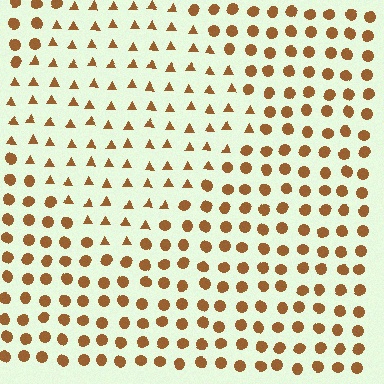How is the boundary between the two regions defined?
The boundary is defined by a change in element shape: triangles inside vs. circles outside. All elements share the same color and spacing.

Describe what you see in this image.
The image is filled with small brown elements arranged in a uniform grid. A diamond-shaped region contains triangles, while the surrounding area contains circles. The boundary is defined purely by the change in element shape.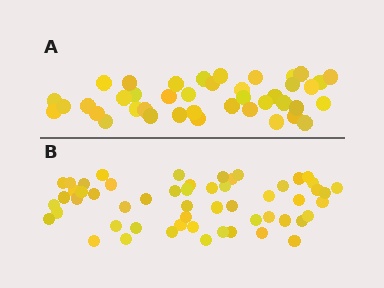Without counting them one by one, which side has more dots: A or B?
Region B (the bottom region) has more dots.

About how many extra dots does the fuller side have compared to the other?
Region B has approximately 15 more dots than region A.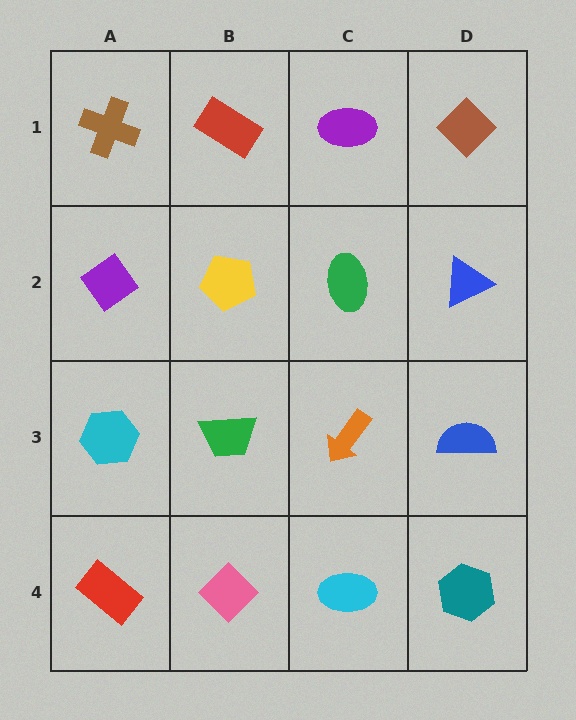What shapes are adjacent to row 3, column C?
A green ellipse (row 2, column C), a cyan ellipse (row 4, column C), a green trapezoid (row 3, column B), a blue semicircle (row 3, column D).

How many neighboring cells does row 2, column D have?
3.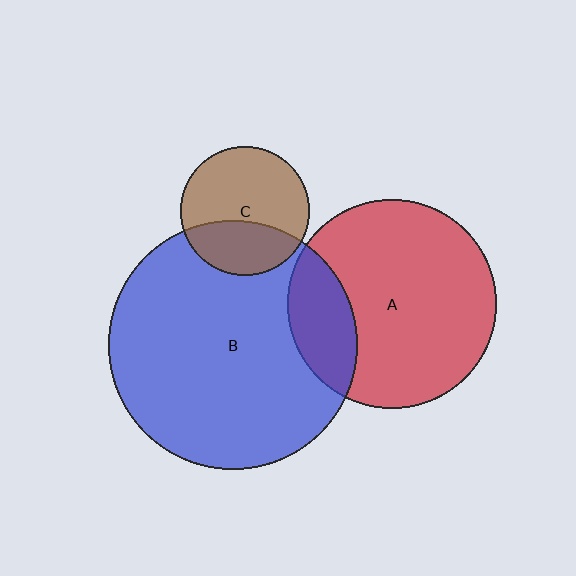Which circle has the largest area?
Circle B (blue).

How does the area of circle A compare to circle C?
Approximately 2.7 times.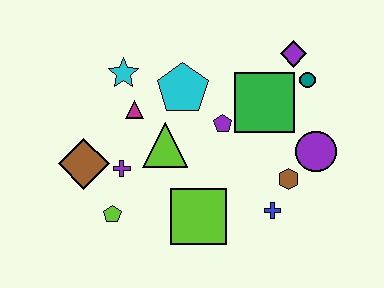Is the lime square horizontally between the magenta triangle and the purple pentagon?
Yes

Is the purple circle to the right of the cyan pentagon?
Yes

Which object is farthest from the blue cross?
The cyan star is farthest from the blue cross.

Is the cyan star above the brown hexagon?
Yes